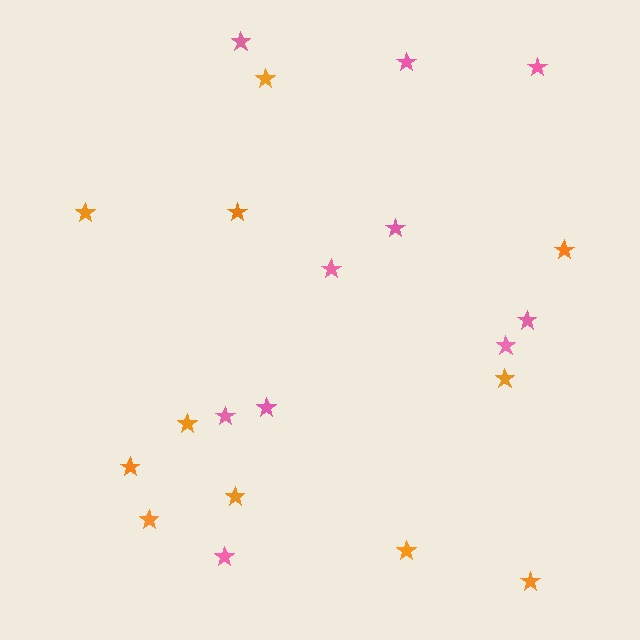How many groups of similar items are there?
There are 2 groups: one group of orange stars (11) and one group of pink stars (10).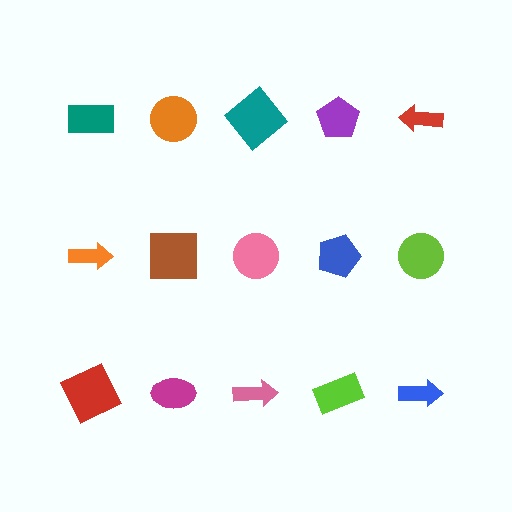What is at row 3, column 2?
A magenta ellipse.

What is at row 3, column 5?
A blue arrow.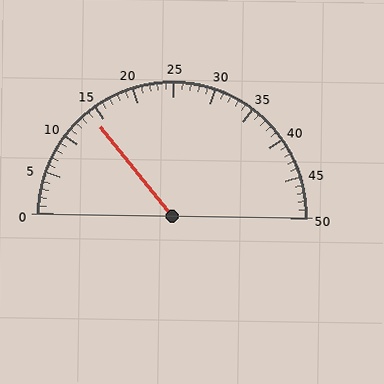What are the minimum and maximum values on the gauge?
The gauge ranges from 0 to 50.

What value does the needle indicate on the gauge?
The needle indicates approximately 14.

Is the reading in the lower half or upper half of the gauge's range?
The reading is in the lower half of the range (0 to 50).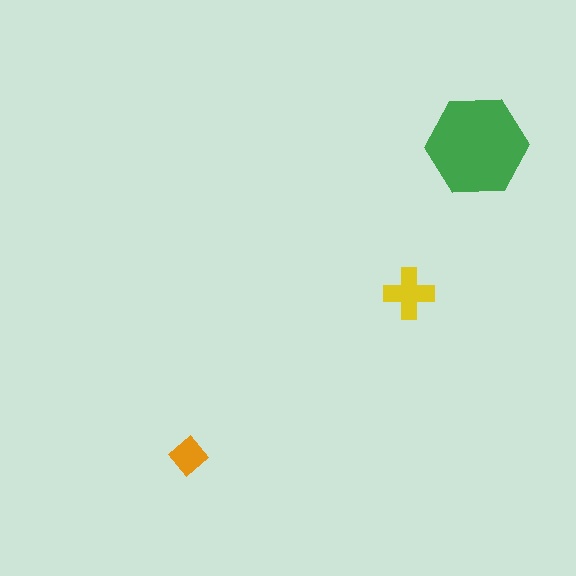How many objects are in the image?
There are 3 objects in the image.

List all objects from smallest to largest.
The orange diamond, the yellow cross, the green hexagon.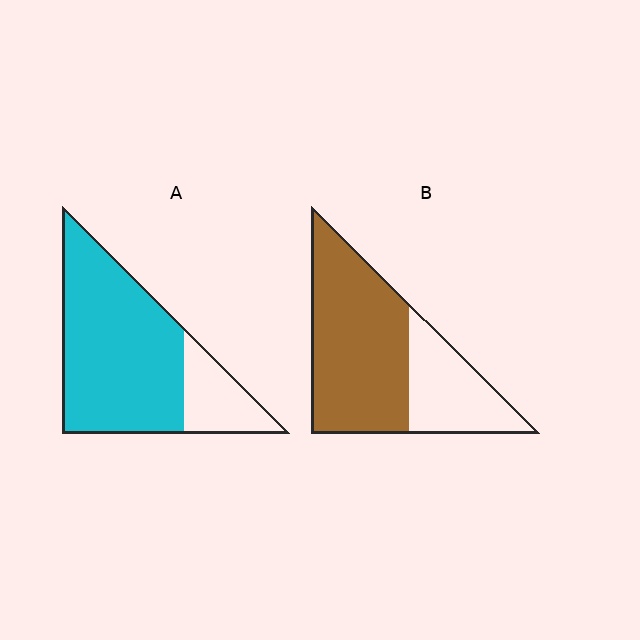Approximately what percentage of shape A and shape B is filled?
A is approximately 80% and B is approximately 65%.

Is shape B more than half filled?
Yes.